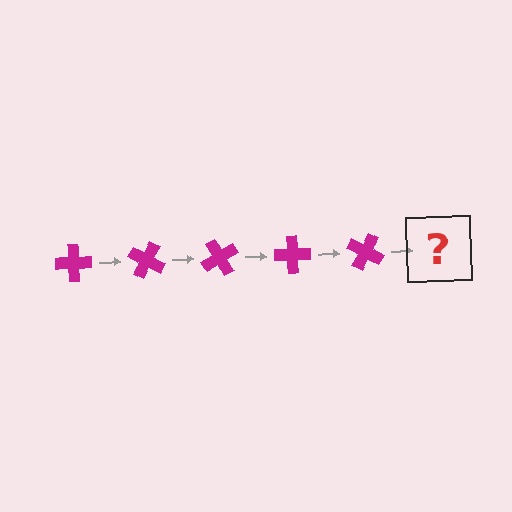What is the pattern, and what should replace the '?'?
The pattern is that the cross rotates 30 degrees each step. The '?' should be a magenta cross rotated 150 degrees.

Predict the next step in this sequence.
The next step is a magenta cross rotated 150 degrees.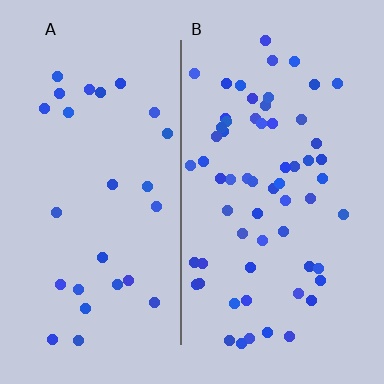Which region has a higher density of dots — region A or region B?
B (the right).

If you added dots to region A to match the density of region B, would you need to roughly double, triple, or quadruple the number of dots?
Approximately double.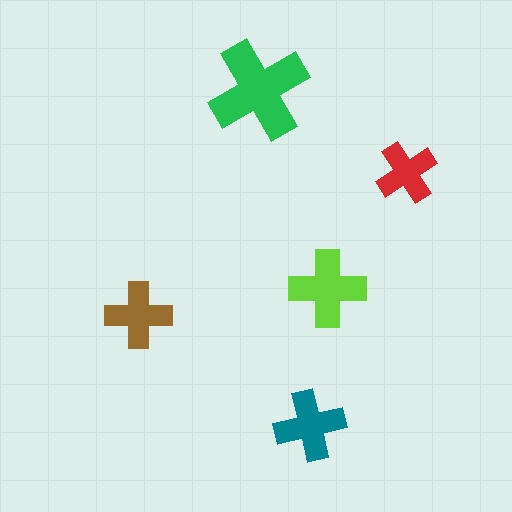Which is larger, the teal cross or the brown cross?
The teal one.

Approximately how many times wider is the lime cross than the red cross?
About 1.5 times wider.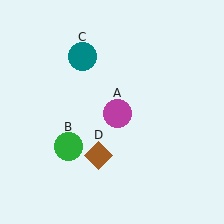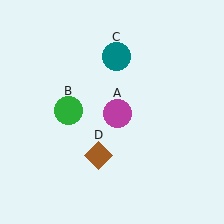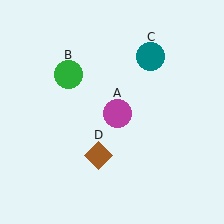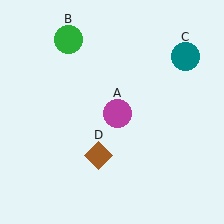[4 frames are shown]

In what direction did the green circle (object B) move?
The green circle (object B) moved up.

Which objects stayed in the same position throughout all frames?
Magenta circle (object A) and brown diamond (object D) remained stationary.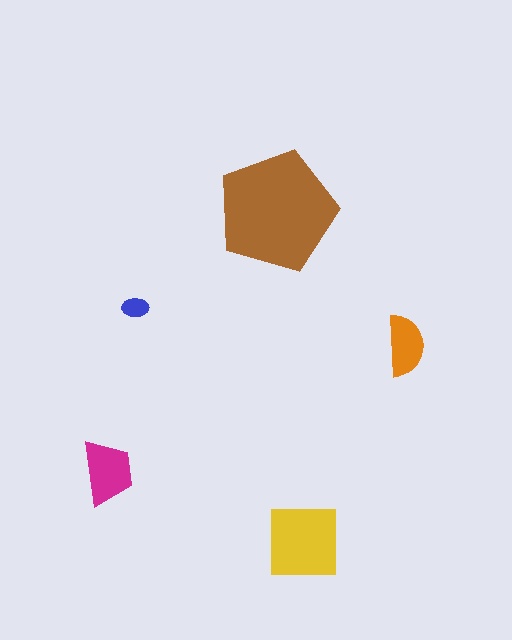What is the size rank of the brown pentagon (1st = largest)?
1st.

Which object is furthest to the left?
The magenta trapezoid is leftmost.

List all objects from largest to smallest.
The brown pentagon, the yellow square, the magenta trapezoid, the orange semicircle, the blue ellipse.